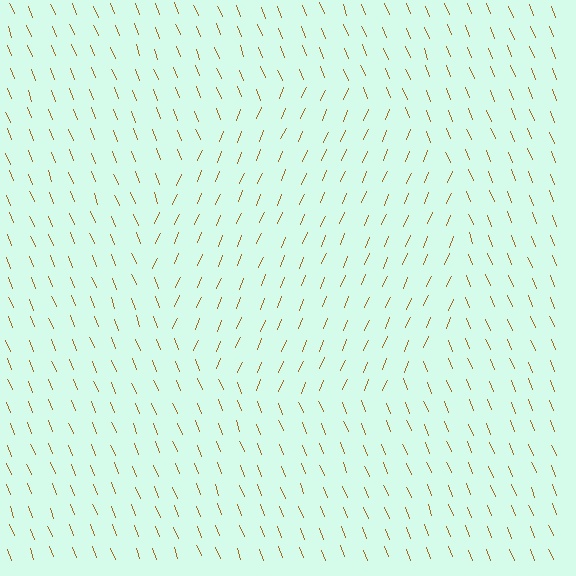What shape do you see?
I see a circle.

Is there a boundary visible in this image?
Yes, there is a texture boundary formed by a change in line orientation.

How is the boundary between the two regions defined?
The boundary is defined purely by a change in line orientation (approximately 45 degrees difference). All lines are the same color and thickness.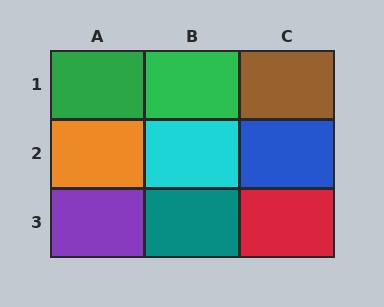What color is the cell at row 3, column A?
Purple.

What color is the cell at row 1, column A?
Green.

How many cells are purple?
1 cell is purple.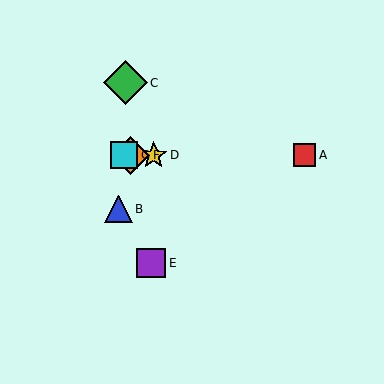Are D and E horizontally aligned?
No, D is at y≈155 and E is at y≈263.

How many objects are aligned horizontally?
4 objects (A, D, F, G) are aligned horizontally.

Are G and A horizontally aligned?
Yes, both are at y≈155.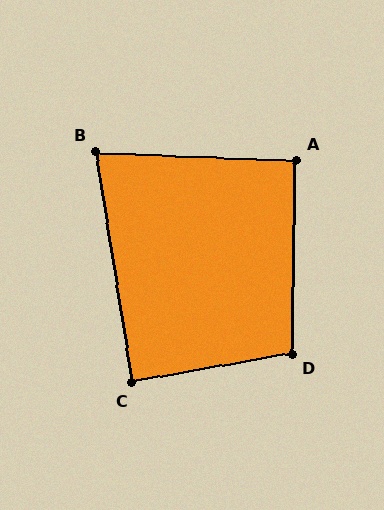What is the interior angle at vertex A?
Approximately 91 degrees (approximately right).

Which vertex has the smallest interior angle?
B, at approximately 79 degrees.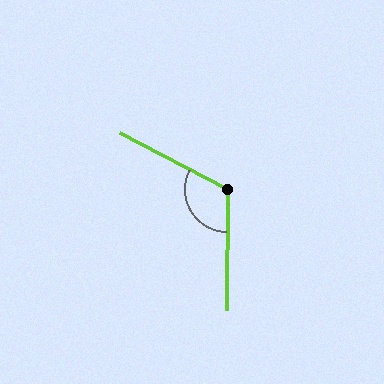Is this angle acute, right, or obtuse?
It is obtuse.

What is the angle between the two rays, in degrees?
Approximately 117 degrees.